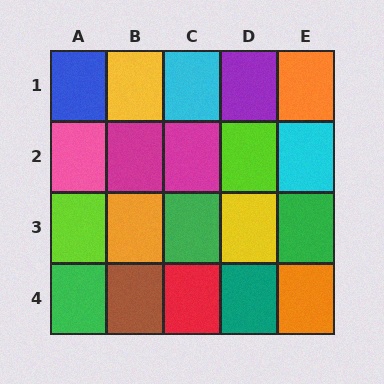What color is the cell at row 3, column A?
Lime.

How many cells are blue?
1 cell is blue.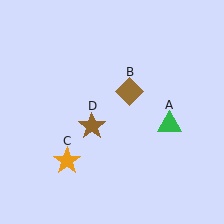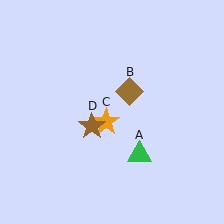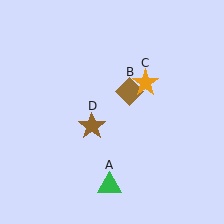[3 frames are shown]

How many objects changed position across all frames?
2 objects changed position: green triangle (object A), orange star (object C).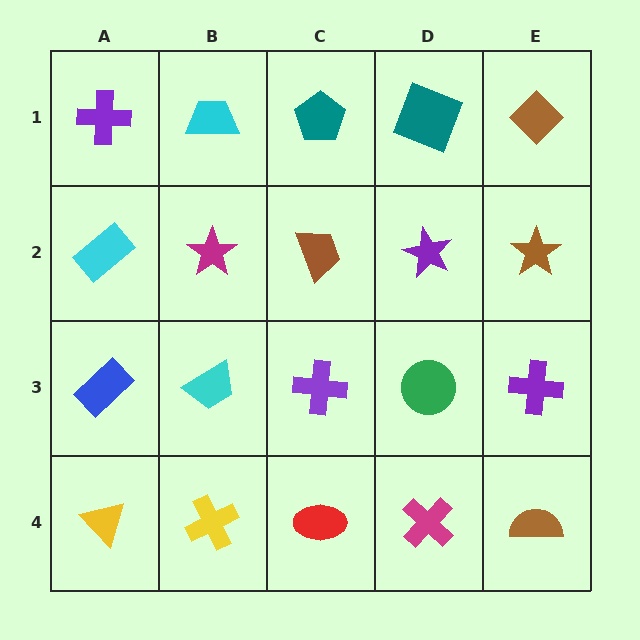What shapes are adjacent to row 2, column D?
A teal square (row 1, column D), a green circle (row 3, column D), a brown trapezoid (row 2, column C), a brown star (row 2, column E).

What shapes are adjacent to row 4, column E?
A purple cross (row 3, column E), a magenta cross (row 4, column D).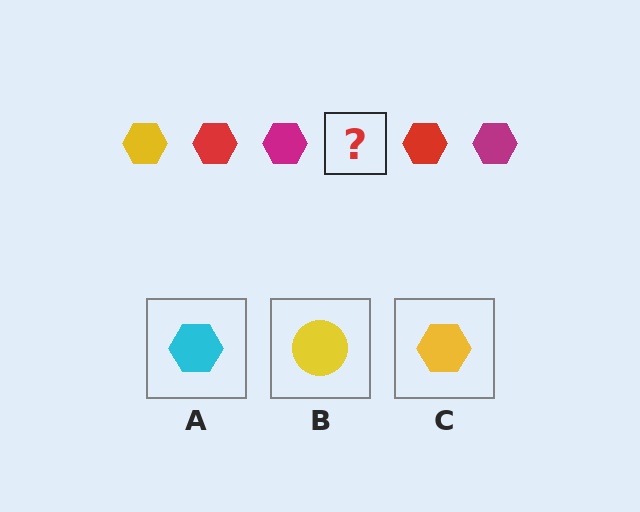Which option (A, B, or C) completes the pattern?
C.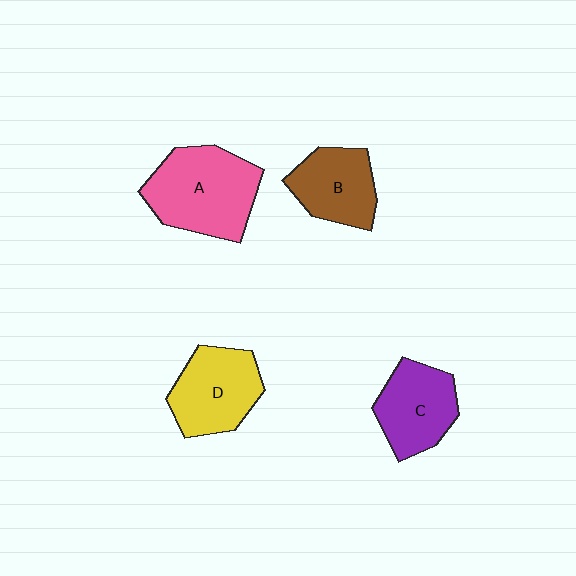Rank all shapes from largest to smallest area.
From largest to smallest: A (pink), D (yellow), C (purple), B (brown).